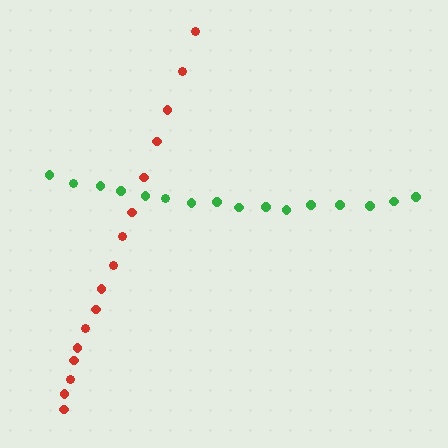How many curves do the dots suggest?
There are 2 distinct paths.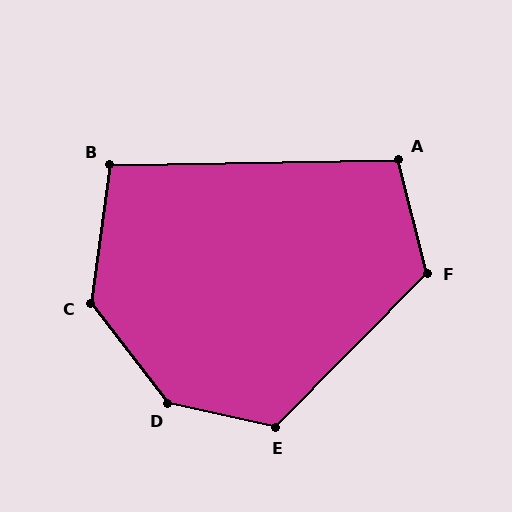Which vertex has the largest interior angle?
D, at approximately 140 degrees.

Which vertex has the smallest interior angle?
B, at approximately 99 degrees.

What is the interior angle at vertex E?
Approximately 122 degrees (obtuse).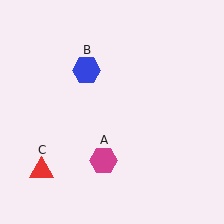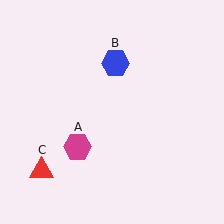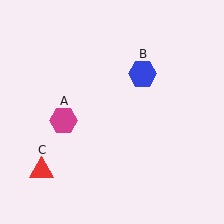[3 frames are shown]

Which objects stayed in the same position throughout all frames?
Red triangle (object C) remained stationary.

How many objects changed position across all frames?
2 objects changed position: magenta hexagon (object A), blue hexagon (object B).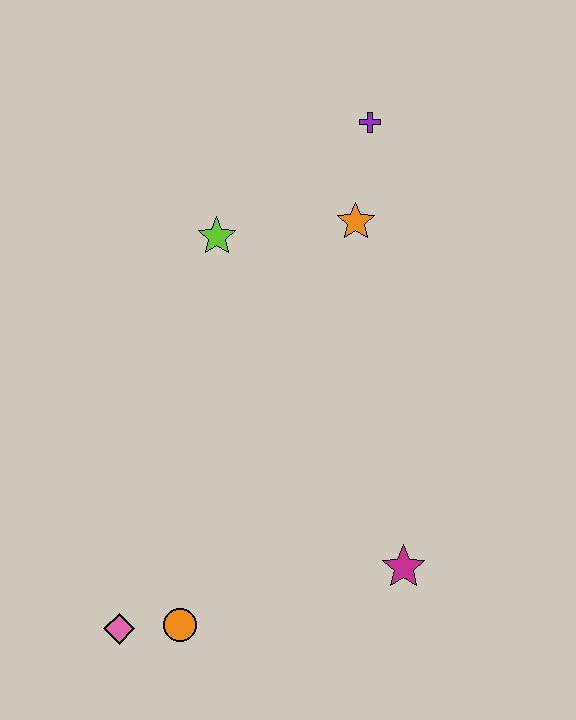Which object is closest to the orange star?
The purple cross is closest to the orange star.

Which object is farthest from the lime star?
The pink diamond is farthest from the lime star.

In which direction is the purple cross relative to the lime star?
The purple cross is to the right of the lime star.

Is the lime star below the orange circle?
No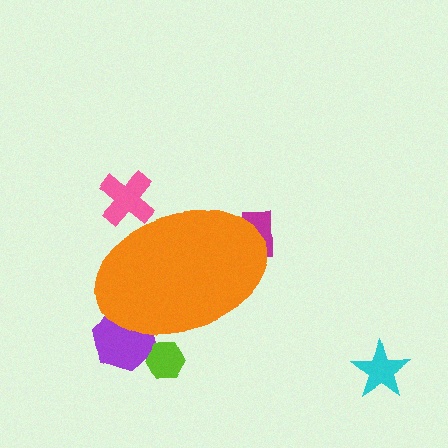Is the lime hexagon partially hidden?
Yes, the lime hexagon is partially hidden behind the orange ellipse.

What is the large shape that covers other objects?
An orange ellipse.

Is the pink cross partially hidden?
Yes, the pink cross is partially hidden behind the orange ellipse.